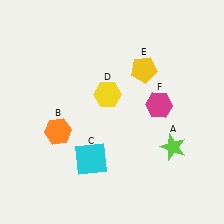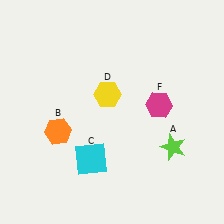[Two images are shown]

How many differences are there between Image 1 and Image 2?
There is 1 difference between the two images.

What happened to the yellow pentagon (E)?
The yellow pentagon (E) was removed in Image 2. It was in the top-right area of Image 1.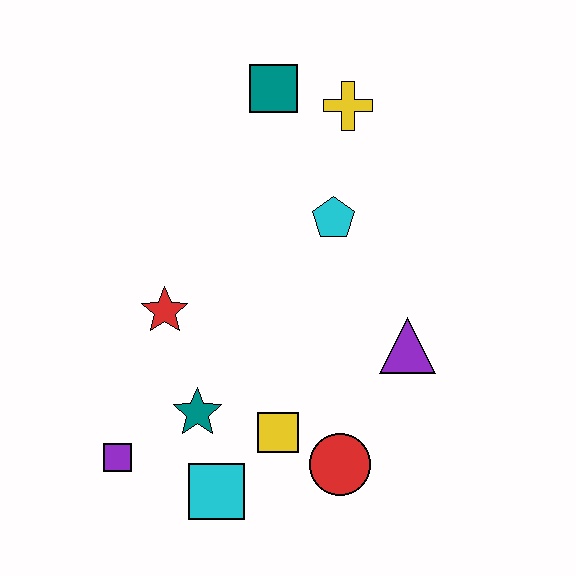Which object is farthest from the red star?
The yellow cross is farthest from the red star.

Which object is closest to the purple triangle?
The red circle is closest to the purple triangle.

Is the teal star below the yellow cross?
Yes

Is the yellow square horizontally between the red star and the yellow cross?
Yes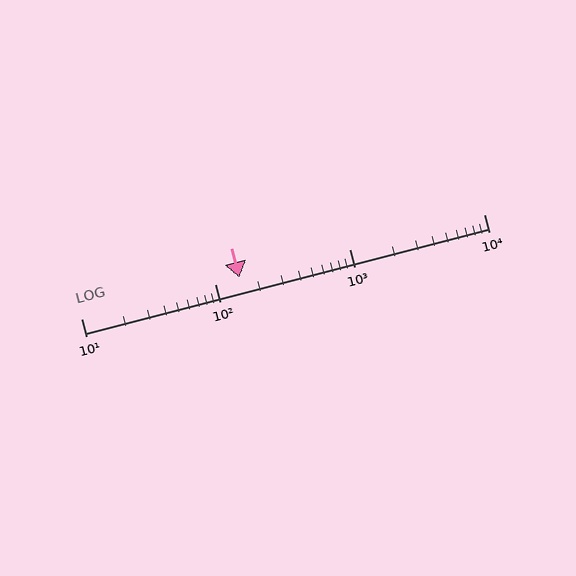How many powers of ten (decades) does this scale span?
The scale spans 3 decades, from 10 to 10000.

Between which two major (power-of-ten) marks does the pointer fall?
The pointer is between 100 and 1000.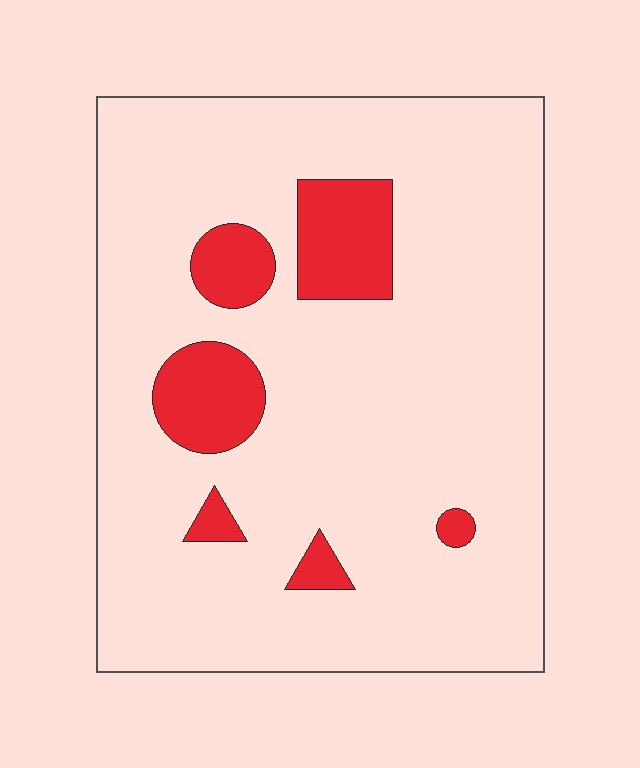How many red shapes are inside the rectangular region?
6.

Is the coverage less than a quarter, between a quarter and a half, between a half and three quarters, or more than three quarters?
Less than a quarter.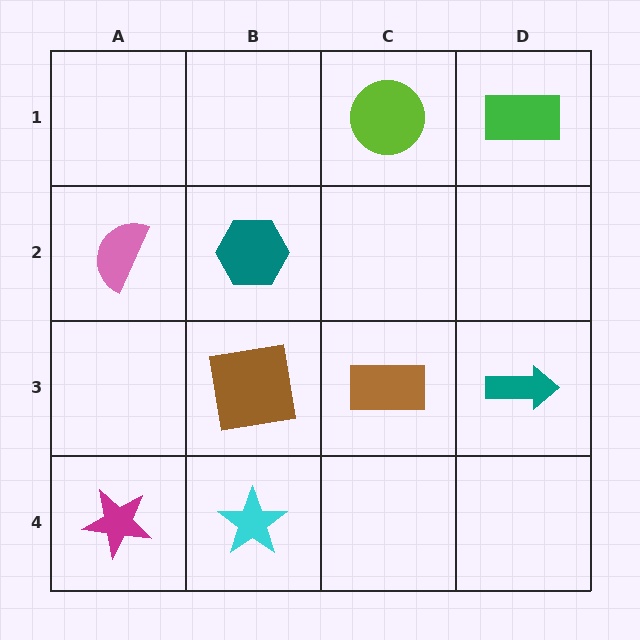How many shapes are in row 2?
2 shapes.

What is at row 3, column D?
A teal arrow.